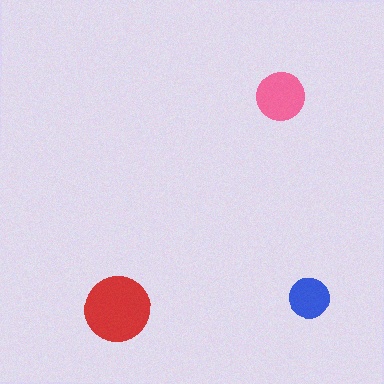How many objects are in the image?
There are 3 objects in the image.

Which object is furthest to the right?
The blue circle is rightmost.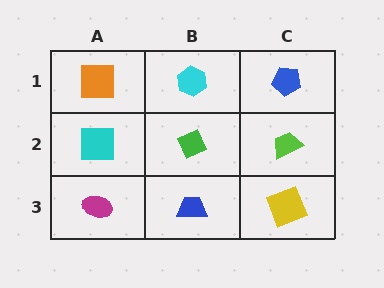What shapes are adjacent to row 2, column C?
A blue pentagon (row 1, column C), a yellow square (row 3, column C), a green diamond (row 2, column B).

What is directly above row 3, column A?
A cyan square.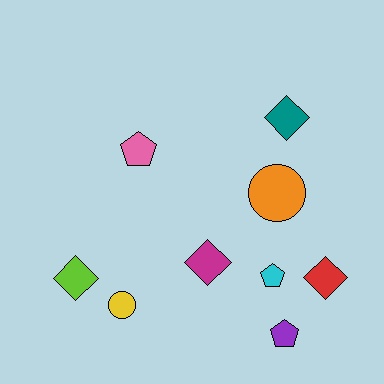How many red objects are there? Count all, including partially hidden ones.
There is 1 red object.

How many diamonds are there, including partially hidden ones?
There are 4 diamonds.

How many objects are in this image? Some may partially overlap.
There are 9 objects.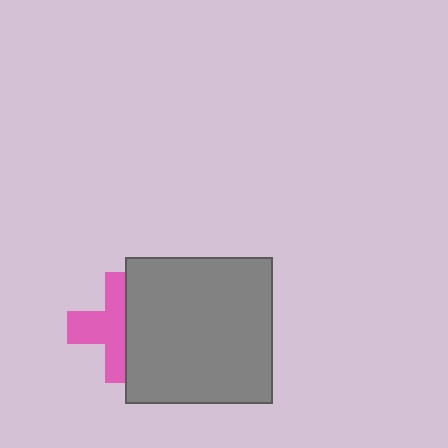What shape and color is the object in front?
The object in front is a gray square.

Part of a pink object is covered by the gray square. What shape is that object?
It is a cross.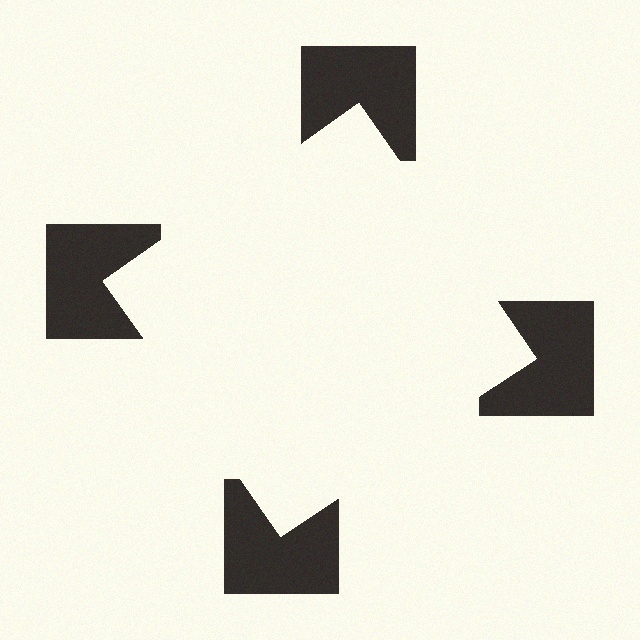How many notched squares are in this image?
There are 4 — one at each vertex of the illusory square.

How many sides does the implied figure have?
4 sides.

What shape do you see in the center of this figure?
An illusory square — its edges are inferred from the aligned wedge cuts in the notched squares, not physically drawn.